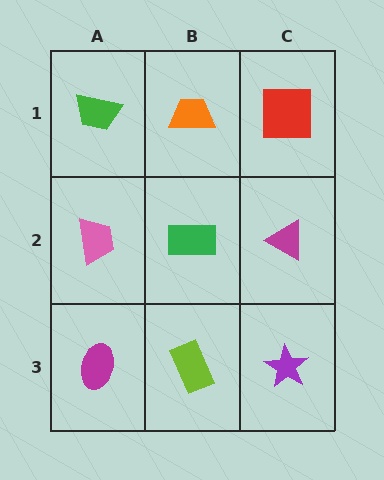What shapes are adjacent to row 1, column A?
A pink trapezoid (row 2, column A), an orange trapezoid (row 1, column B).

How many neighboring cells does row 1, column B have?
3.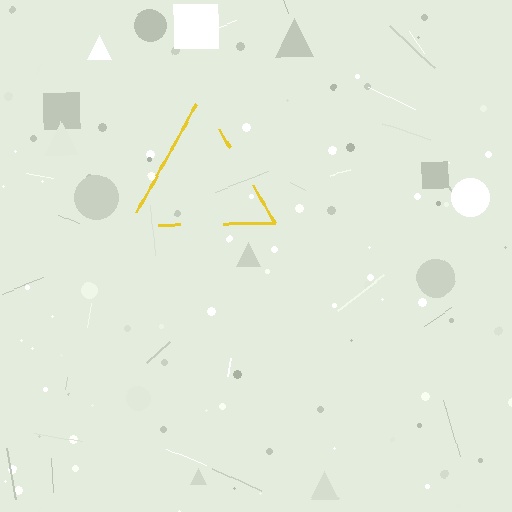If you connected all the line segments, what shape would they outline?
They would outline a triangle.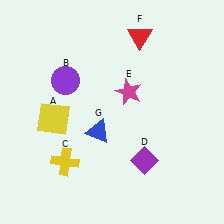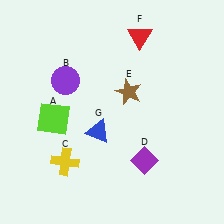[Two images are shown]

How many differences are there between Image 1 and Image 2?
There are 2 differences between the two images.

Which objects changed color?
A changed from yellow to lime. E changed from magenta to brown.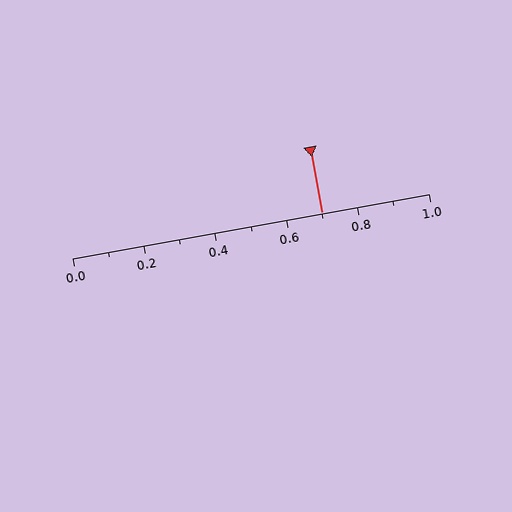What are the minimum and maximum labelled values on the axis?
The axis runs from 0.0 to 1.0.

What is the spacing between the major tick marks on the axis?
The major ticks are spaced 0.2 apart.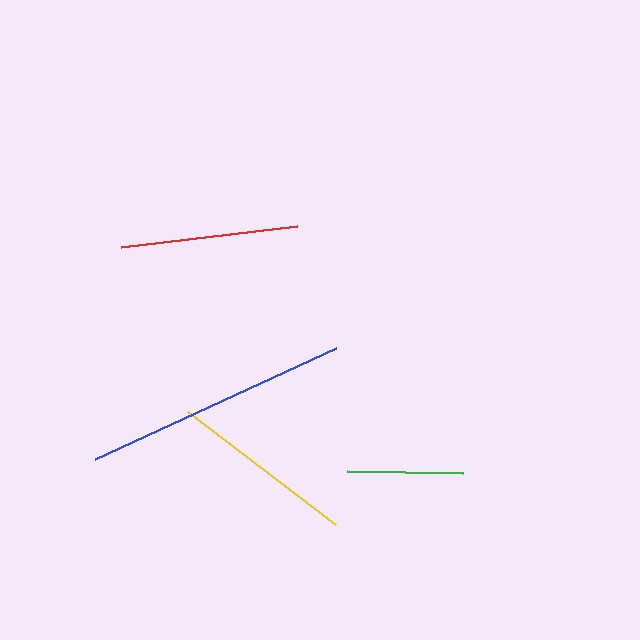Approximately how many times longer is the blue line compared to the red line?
The blue line is approximately 1.5 times the length of the red line.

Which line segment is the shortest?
The green line is the shortest at approximately 116 pixels.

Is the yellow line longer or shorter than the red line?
The yellow line is longer than the red line.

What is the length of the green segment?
The green segment is approximately 116 pixels long.